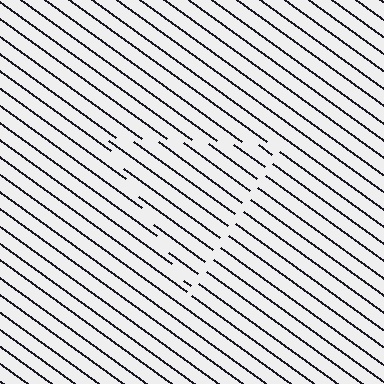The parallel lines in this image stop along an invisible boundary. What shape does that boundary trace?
An illusory triangle. The interior of the shape contains the same grating, shifted by half a period — the contour is defined by the phase discontinuity where line-ends from the inner and outer gratings abut.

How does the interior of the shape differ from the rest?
The interior of the shape contains the same grating, shifted by half a period — the contour is defined by the phase discontinuity where line-ends from the inner and outer gratings abut.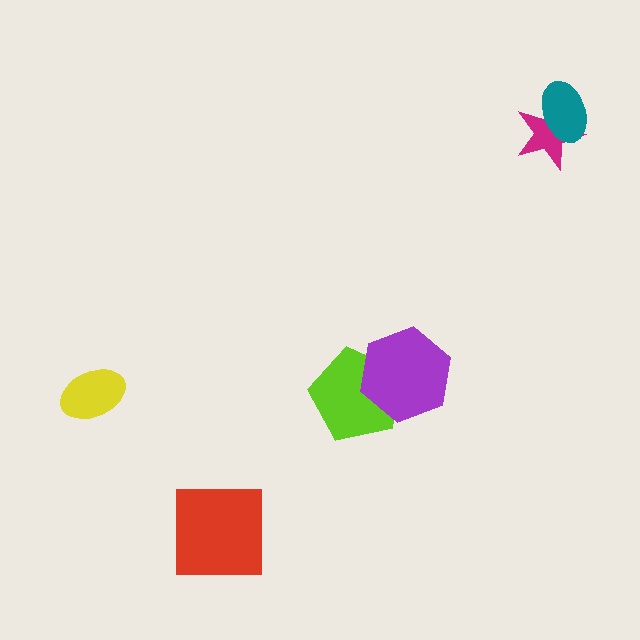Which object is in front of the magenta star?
The teal ellipse is in front of the magenta star.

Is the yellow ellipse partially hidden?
No, no other shape covers it.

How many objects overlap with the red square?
0 objects overlap with the red square.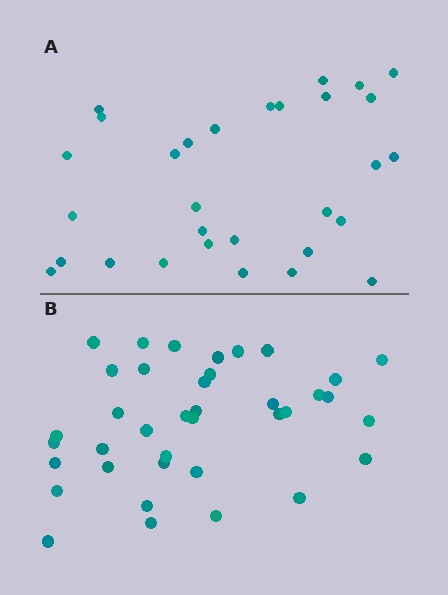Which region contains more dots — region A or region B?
Region B (the bottom region) has more dots.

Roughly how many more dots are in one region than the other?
Region B has roughly 8 or so more dots than region A.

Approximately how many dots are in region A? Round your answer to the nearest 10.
About 30 dots.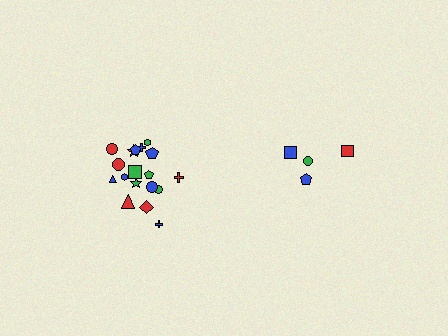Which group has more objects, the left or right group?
The left group.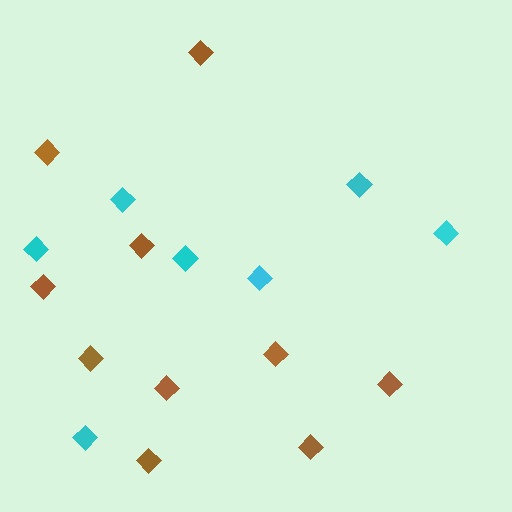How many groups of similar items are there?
There are 2 groups: one group of brown diamonds (10) and one group of cyan diamonds (7).